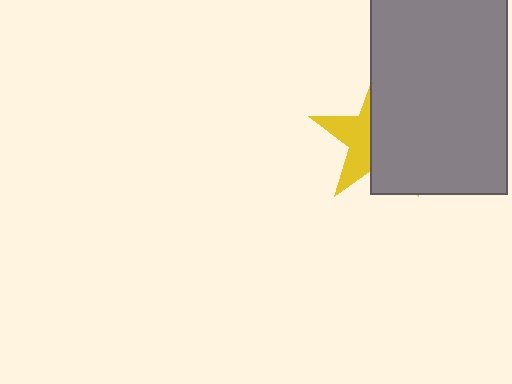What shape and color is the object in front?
The object in front is a gray rectangle.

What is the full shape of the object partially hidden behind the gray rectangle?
The partially hidden object is a yellow star.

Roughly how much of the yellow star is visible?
A small part of it is visible (roughly 40%).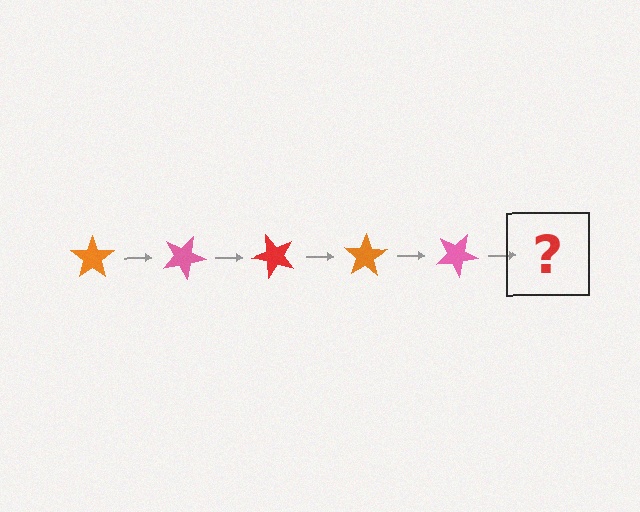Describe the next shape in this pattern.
It should be a red star, rotated 125 degrees from the start.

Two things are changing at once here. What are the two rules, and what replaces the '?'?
The two rules are that it rotates 25 degrees each step and the color cycles through orange, pink, and red. The '?' should be a red star, rotated 125 degrees from the start.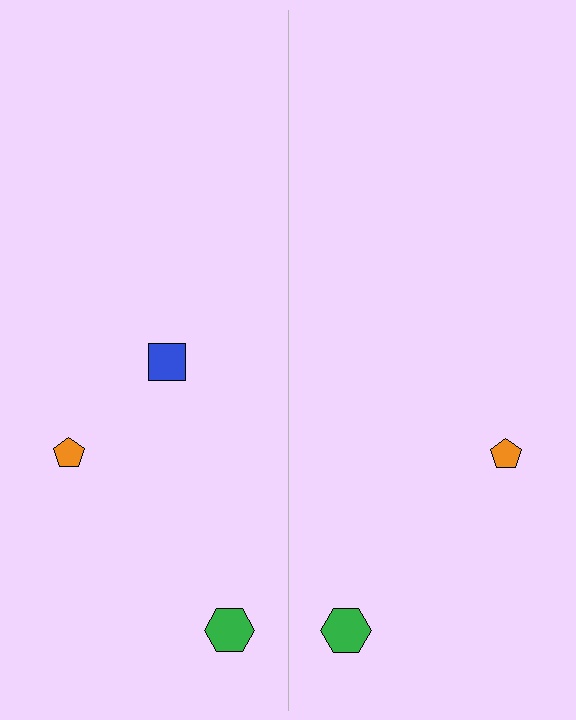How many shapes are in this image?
There are 5 shapes in this image.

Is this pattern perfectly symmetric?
No, the pattern is not perfectly symmetric. A blue square is missing from the right side.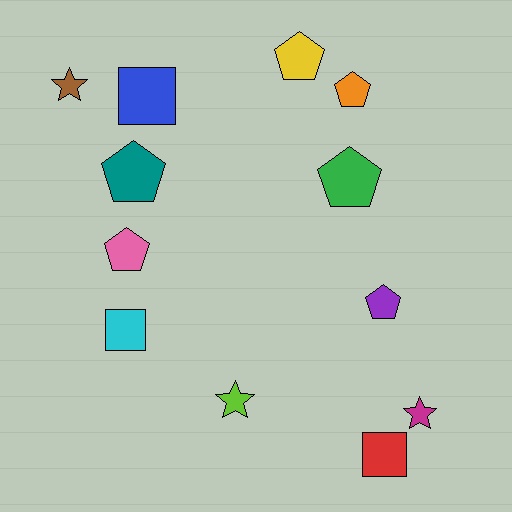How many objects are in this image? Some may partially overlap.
There are 12 objects.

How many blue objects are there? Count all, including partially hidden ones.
There is 1 blue object.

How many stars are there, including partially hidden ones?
There are 3 stars.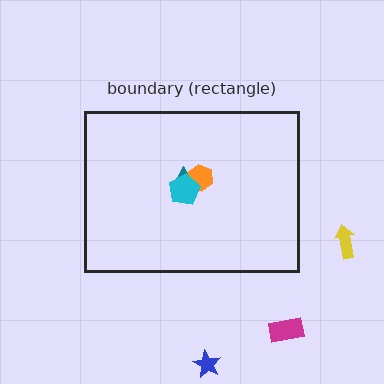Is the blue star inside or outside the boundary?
Outside.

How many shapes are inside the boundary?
3 inside, 3 outside.